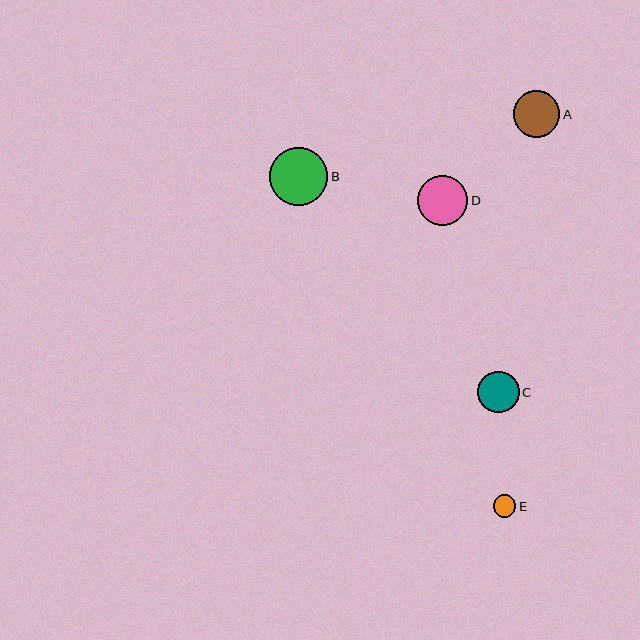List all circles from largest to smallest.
From largest to smallest: B, D, A, C, E.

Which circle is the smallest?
Circle E is the smallest with a size of approximately 22 pixels.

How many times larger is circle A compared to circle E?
Circle A is approximately 2.1 times the size of circle E.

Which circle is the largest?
Circle B is the largest with a size of approximately 58 pixels.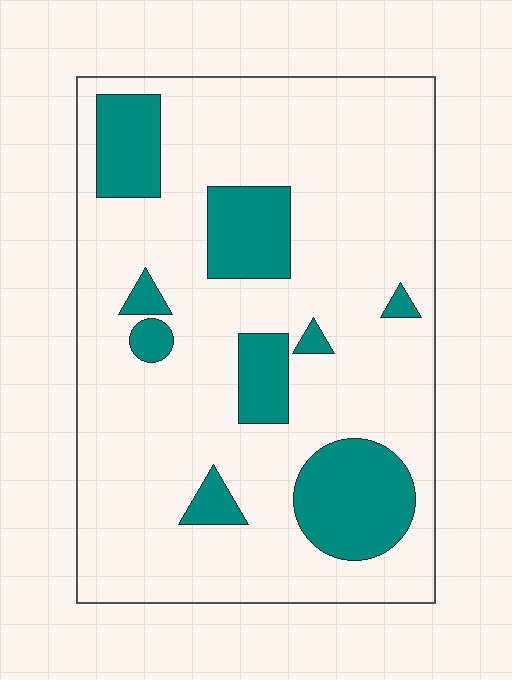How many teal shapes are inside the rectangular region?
9.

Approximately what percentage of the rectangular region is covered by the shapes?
Approximately 20%.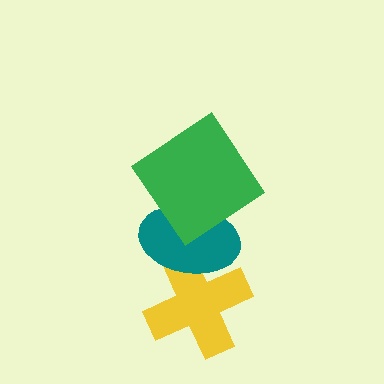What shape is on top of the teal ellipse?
The green diamond is on top of the teal ellipse.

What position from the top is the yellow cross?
The yellow cross is 3rd from the top.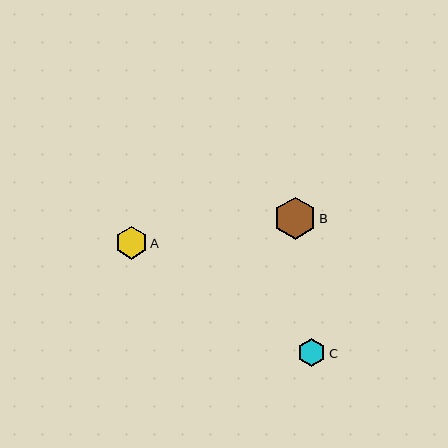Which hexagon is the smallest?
Hexagon C is the smallest with a size of approximately 28 pixels.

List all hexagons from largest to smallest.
From largest to smallest: B, A, C.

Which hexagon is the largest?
Hexagon B is the largest with a size of approximately 42 pixels.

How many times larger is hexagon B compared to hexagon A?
Hexagon B is approximately 1.3 times the size of hexagon A.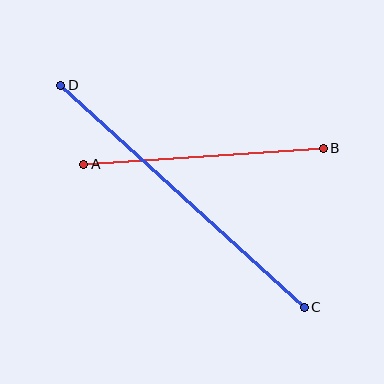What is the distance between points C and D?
The distance is approximately 330 pixels.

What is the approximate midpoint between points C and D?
The midpoint is at approximately (183, 196) pixels.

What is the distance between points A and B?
The distance is approximately 240 pixels.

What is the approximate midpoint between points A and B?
The midpoint is at approximately (203, 156) pixels.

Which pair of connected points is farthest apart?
Points C and D are farthest apart.